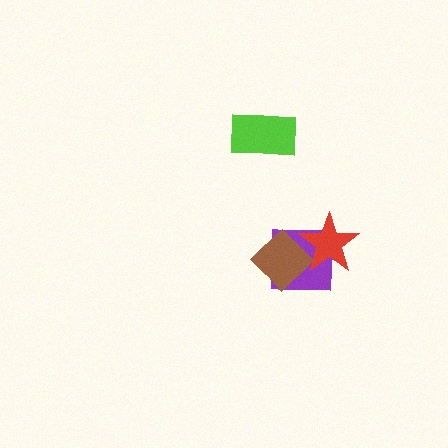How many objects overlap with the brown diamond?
2 objects overlap with the brown diamond.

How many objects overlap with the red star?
2 objects overlap with the red star.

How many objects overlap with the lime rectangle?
0 objects overlap with the lime rectangle.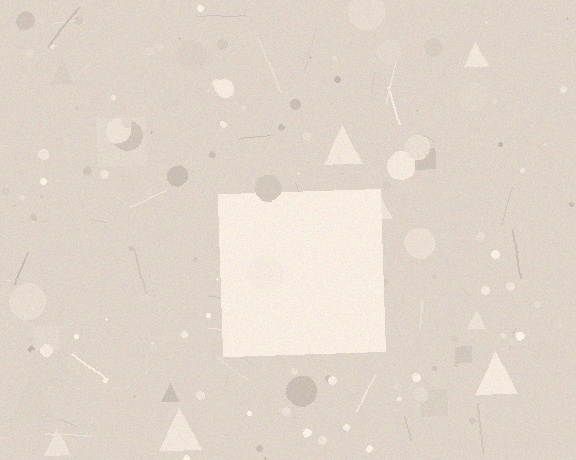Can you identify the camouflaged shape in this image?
The camouflaged shape is a square.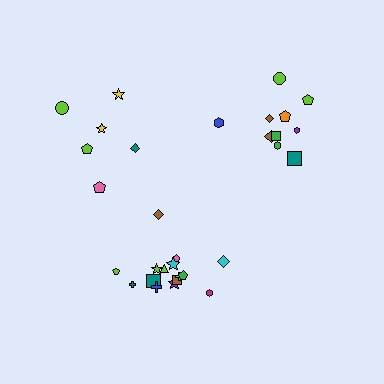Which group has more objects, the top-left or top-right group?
The top-right group.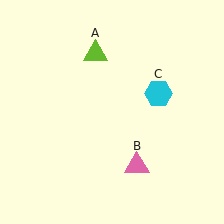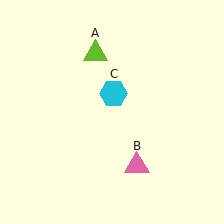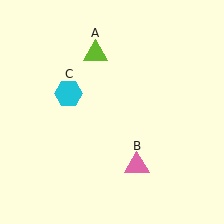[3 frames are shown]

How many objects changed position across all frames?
1 object changed position: cyan hexagon (object C).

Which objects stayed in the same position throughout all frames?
Lime triangle (object A) and pink triangle (object B) remained stationary.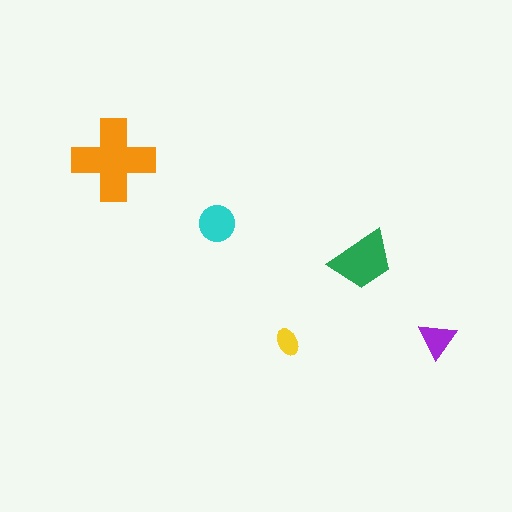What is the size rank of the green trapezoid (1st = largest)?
2nd.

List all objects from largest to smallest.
The orange cross, the green trapezoid, the cyan circle, the purple triangle, the yellow ellipse.